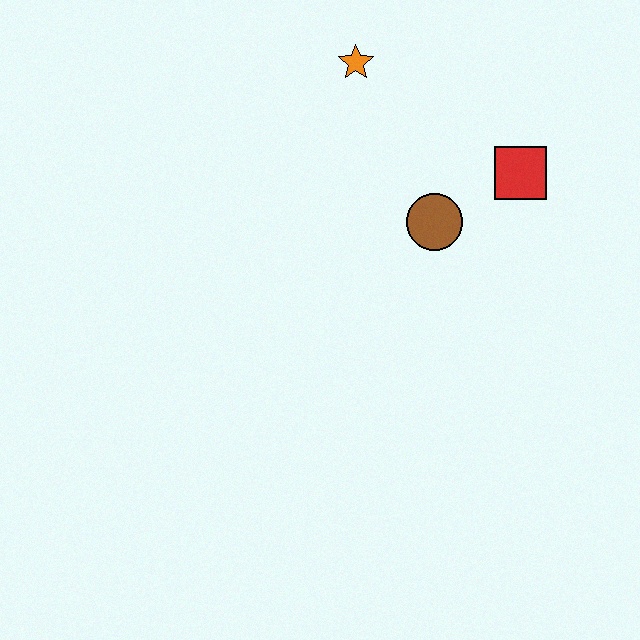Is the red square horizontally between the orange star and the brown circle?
No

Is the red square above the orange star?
No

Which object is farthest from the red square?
The orange star is farthest from the red square.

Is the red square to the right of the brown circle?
Yes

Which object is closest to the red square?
The brown circle is closest to the red square.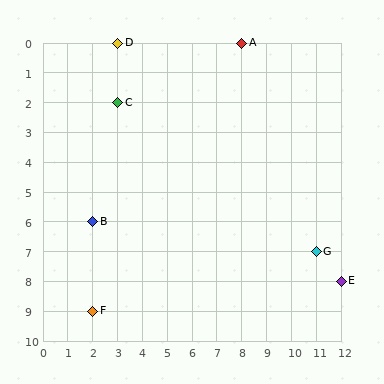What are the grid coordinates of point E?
Point E is at grid coordinates (12, 8).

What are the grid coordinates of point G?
Point G is at grid coordinates (11, 7).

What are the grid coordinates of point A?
Point A is at grid coordinates (8, 0).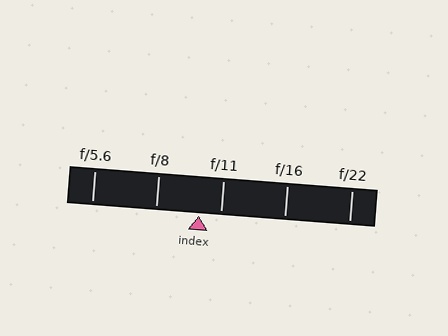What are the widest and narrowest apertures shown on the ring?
The widest aperture shown is f/5.6 and the narrowest is f/22.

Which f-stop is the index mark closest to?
The index mark is closest to f/11.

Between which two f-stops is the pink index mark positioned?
The index mark is between f/8 and f/11.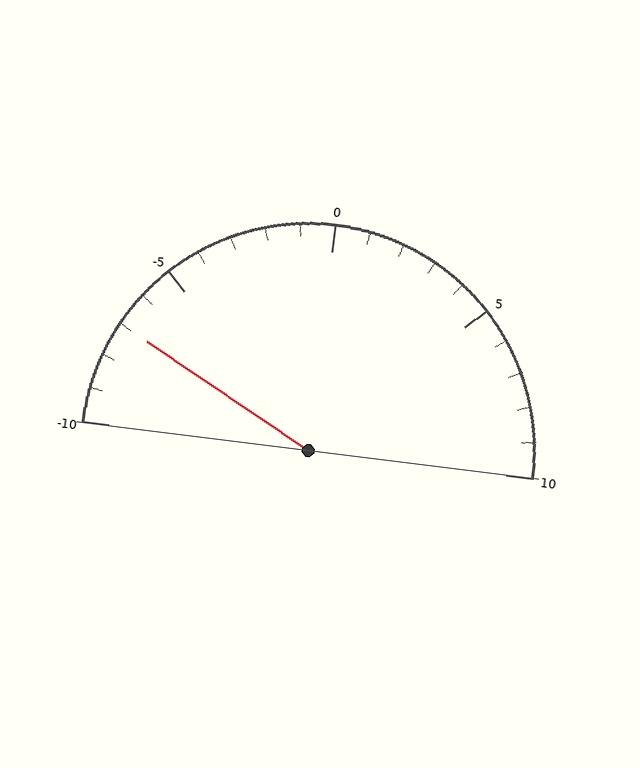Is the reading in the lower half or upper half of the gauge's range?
The reading is in the lower half of the range (-10 to 10).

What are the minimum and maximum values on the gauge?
The gauge ranges from -10 to 10.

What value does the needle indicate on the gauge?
The needle indicates approximately -7.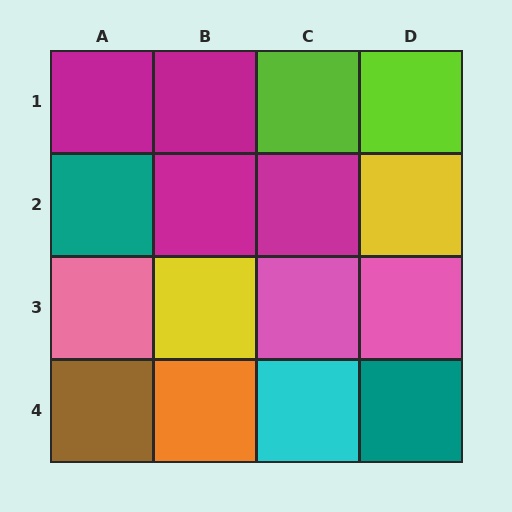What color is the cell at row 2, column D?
Yellow.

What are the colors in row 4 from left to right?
Brown, orange, cyan, teal.